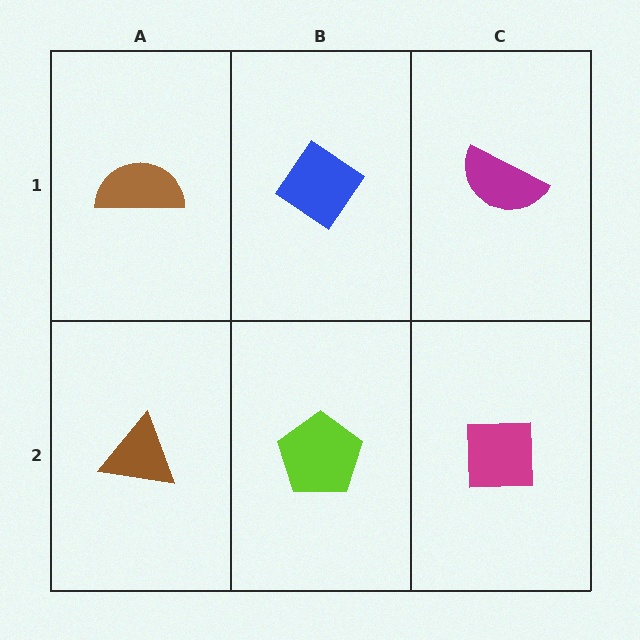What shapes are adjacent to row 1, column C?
A magenta square (row 2, column C), a blue diamond (row 1, column B).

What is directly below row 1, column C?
A magenta square.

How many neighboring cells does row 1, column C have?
2.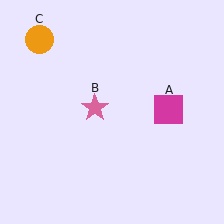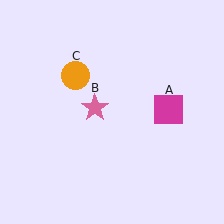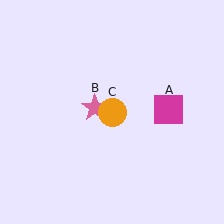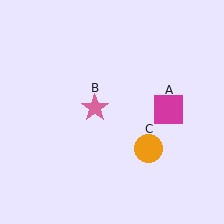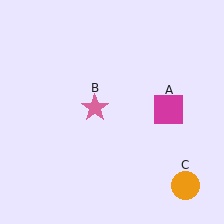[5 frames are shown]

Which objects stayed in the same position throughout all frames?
Magenta square (object A) and pink star (object B) remained stationary.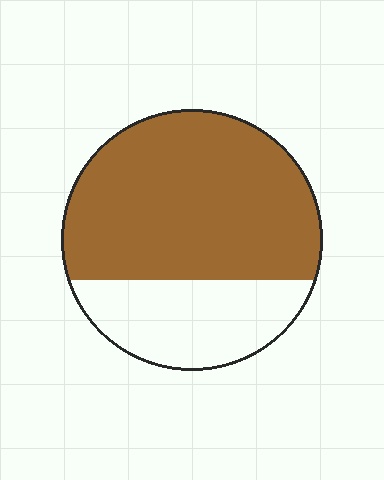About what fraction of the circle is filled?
About two thirds (2/3).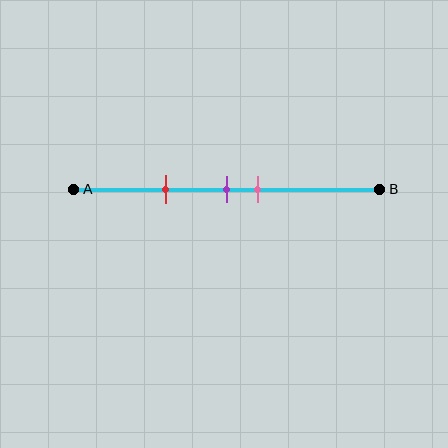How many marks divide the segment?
There are 3 marks dividing the segment.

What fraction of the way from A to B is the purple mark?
The purple mark is approximately 50% (0.5) of the way from A to B.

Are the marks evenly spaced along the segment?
No, the marks are not evenly spaced.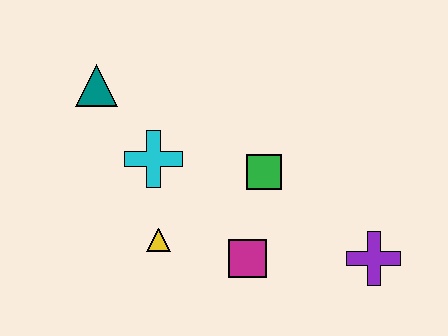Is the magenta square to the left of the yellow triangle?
No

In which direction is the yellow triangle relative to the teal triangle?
The yellow triangle is below the teal triangle.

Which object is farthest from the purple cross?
The teal triangle is farthest from the purple cross.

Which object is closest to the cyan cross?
The yellow triangle is closest to the cyan cross.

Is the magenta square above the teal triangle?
No